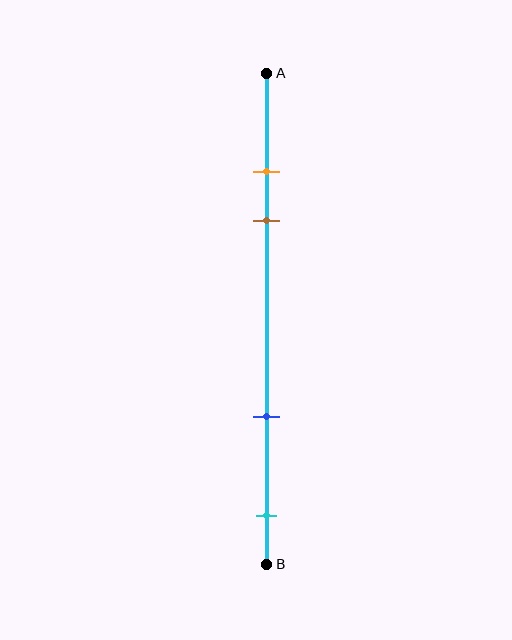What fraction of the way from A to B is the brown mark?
The brown mark is approximately 30% (0.3) of the way from A to B.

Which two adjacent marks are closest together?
The orange and brown marks are the closest adjacent pair.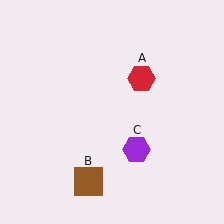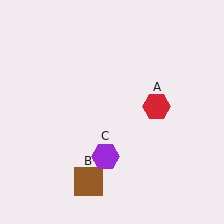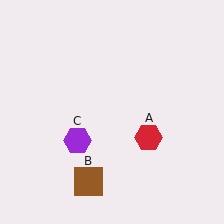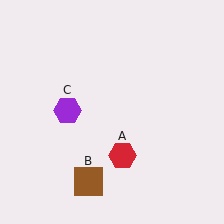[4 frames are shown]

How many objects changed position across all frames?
2 objects changed position: red hexagon (object A), purple hexagon (object C).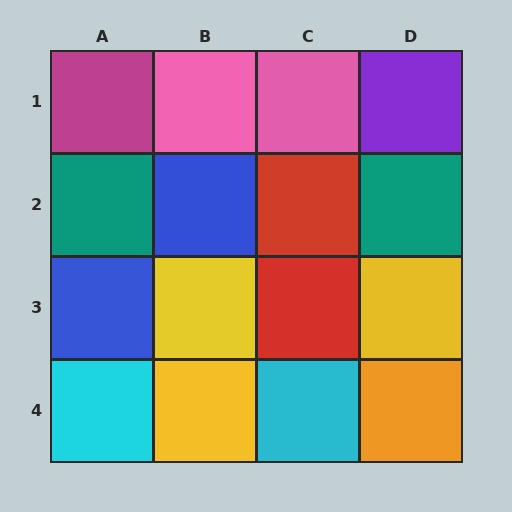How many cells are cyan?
2 cells are cyan.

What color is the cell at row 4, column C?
Cyan.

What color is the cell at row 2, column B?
Blue.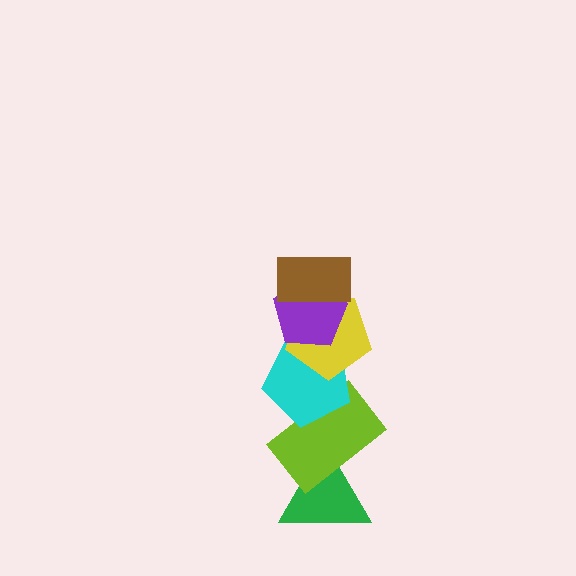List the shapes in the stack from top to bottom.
From top to bottom: the brown rectangle, the purple pentagon, the yellow pentagon, the cyan pentagon, the lime rectangle, the green triangle.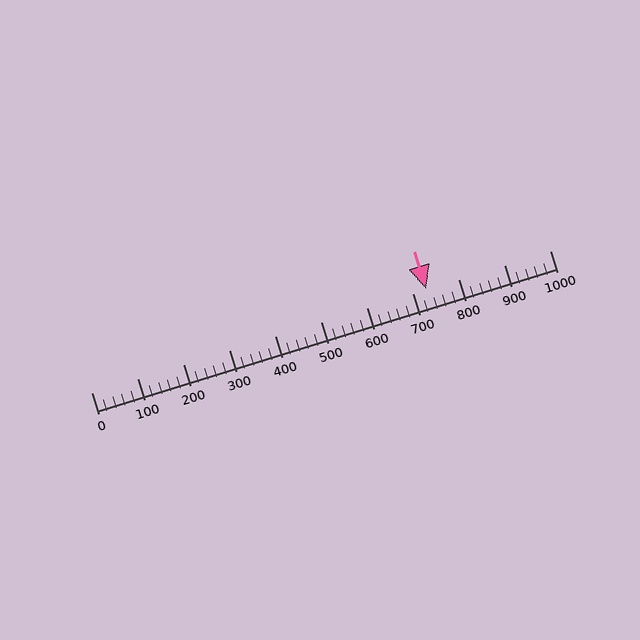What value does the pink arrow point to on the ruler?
The pink arrow points to approximately 731.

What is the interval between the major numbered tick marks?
The major tick marks are spaced 100 units apart.